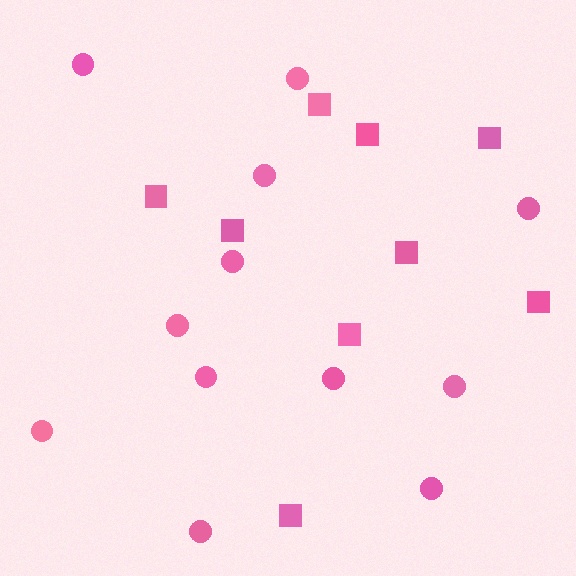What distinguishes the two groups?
There are 2 groups: one group of squares (9) and one group of circles (12).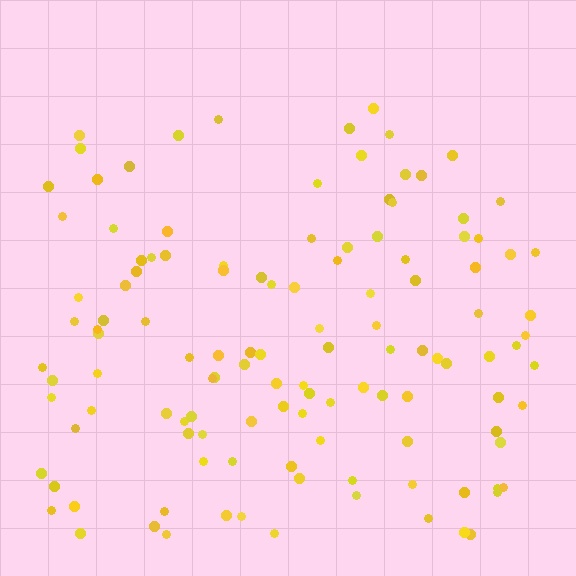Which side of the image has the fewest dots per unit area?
The top.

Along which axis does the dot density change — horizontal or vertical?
Vertical.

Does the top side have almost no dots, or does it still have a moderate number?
Still a moderate number, just noticeably fewer than the bottom.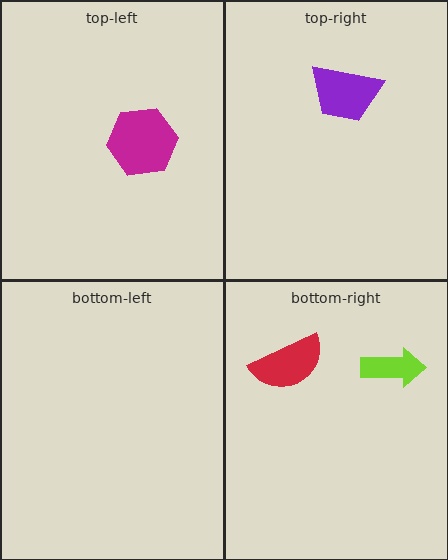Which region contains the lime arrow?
The bottom-right region.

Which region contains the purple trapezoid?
The top-right region.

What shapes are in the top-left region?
The magenta hexagon.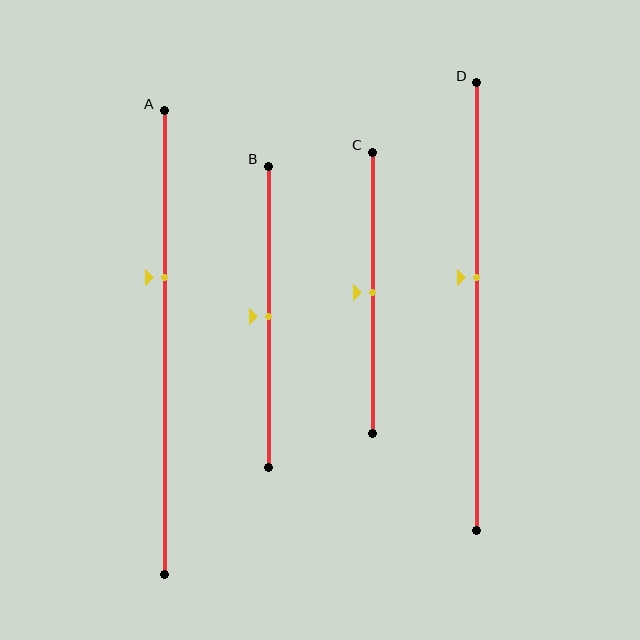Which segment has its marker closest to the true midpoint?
Segment B has its marker closest to the true midpoint.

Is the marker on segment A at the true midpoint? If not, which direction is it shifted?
No, the marker on segment A is shifted upward by about 14% of the segment length.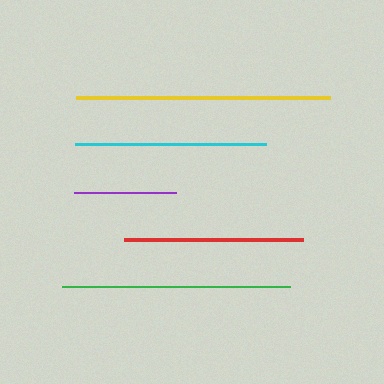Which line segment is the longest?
The yellow line is the longest at approximately 255 pixels.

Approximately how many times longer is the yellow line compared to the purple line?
The yellow line is approximately 2.5 times the length of the purple line.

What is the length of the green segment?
The green segment is approximately 229 pixels long.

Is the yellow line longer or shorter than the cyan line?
The yellow line is longer than the cyan line.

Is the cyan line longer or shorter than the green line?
The green line is longer than the cyan line.